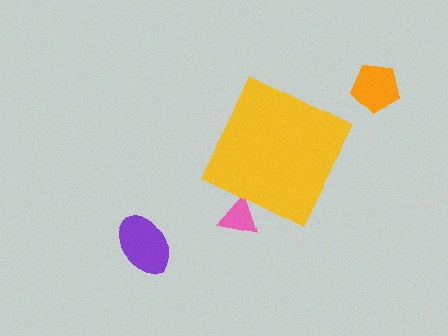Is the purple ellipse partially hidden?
No, the purple ellipse is fully visible.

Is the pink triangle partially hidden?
Yes, the pink triangle is partially hidden behind the yellow diamond.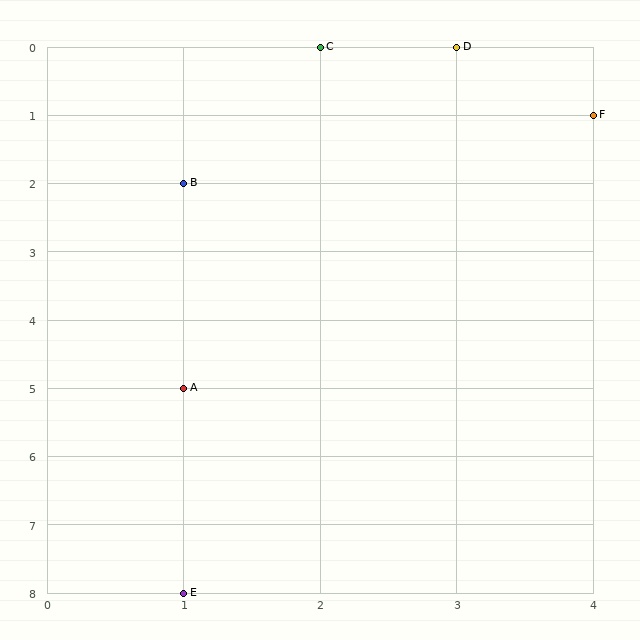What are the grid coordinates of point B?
Point B is at grid coordinates (1, 2).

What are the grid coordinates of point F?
Point F is at grid coordinates (4, 1).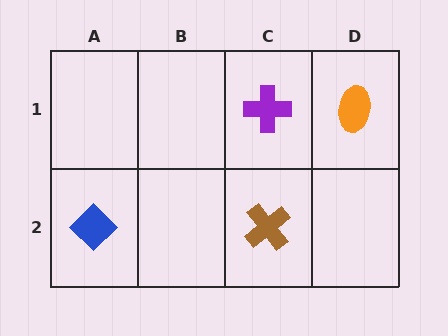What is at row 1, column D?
An orange ellipse.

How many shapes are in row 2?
2 shapes.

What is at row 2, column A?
A blue diamond.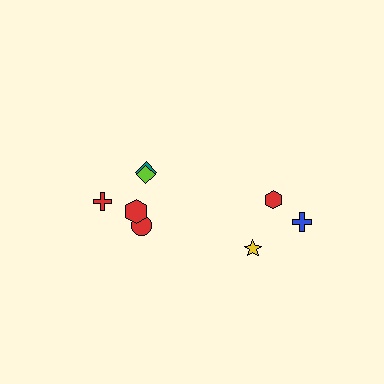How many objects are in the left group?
There are 5 objects.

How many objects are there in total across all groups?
There are 8 objects.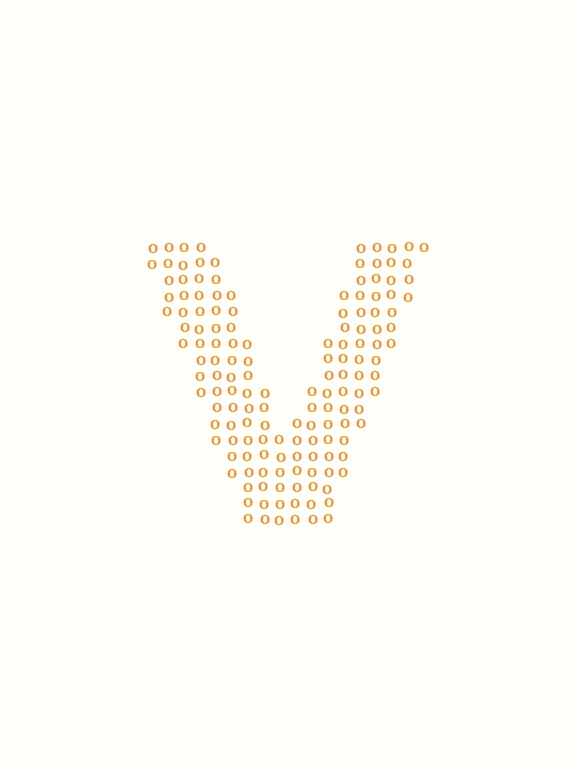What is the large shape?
The large shape is the letter V.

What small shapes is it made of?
It is made of small letter O's.